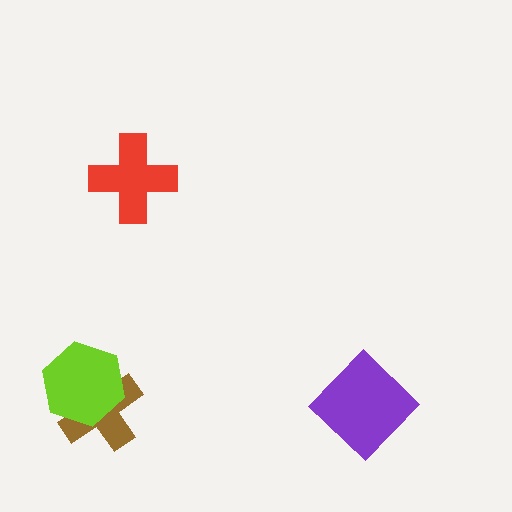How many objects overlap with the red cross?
0 objects overlap with the red cross.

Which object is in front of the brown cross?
The lime hexagon is in front of the brown cross.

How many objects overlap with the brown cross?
1 object overlaps with the brown cross.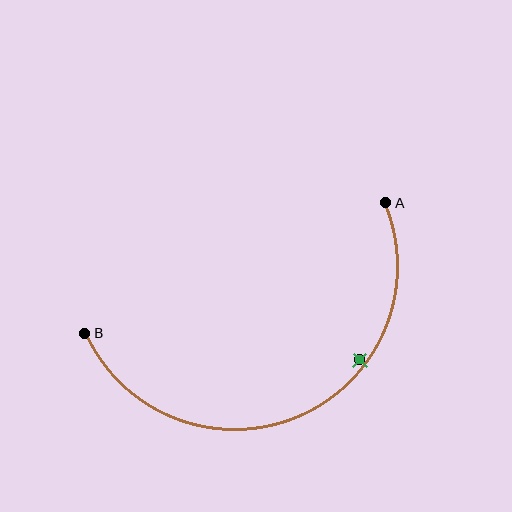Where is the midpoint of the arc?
The arc midpoint is the point on the curve farthest from the straight line joining A and B. It sits below that line.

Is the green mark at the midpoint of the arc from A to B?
No — the green mark does not lie on the arc at all. It sits slightly inside the curve.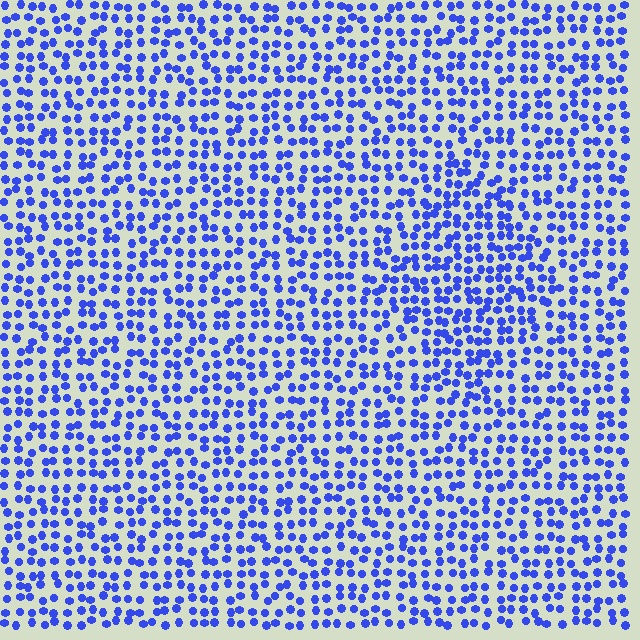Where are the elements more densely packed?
The elements are more densely packed inside the diamond boundary.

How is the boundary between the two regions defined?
The boundary is defined by a change in element density (approximately 1.4x ratio). All elements are the same color, size, and shape.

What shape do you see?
I see a diamond.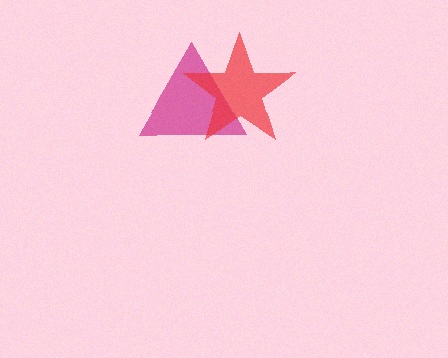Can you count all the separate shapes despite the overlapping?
Yes, there are 2 separate shapes.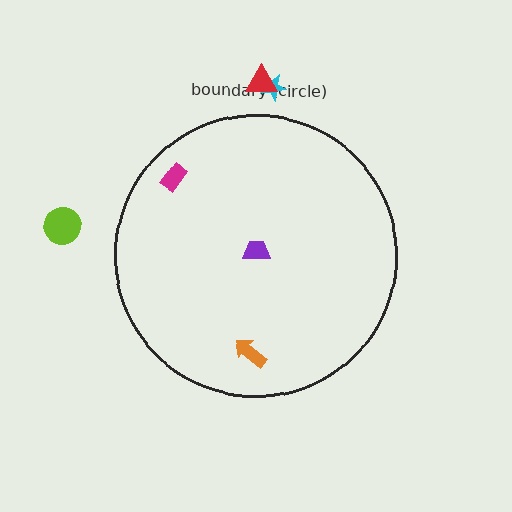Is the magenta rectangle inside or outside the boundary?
Inside.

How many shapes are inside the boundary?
3 inside, 3 outside.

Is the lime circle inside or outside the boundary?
Outside.